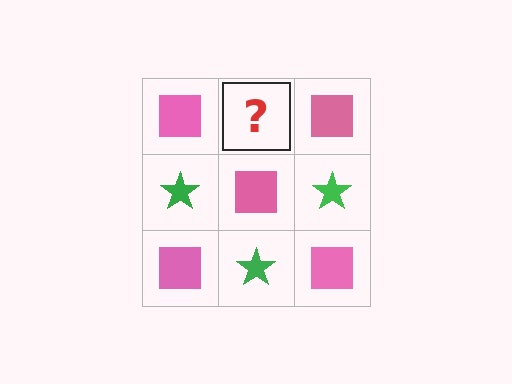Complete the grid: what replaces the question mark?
The question mark should be replaced with a green star.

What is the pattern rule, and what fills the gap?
The rule is that it alternates pink square and green star in a checkerboard pattern. The gap should be filled with a green star.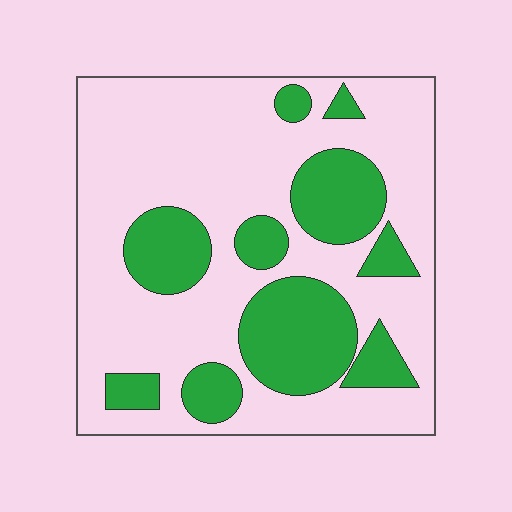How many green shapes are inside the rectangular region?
10.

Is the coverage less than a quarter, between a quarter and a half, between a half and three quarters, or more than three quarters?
Between a quarter and a half.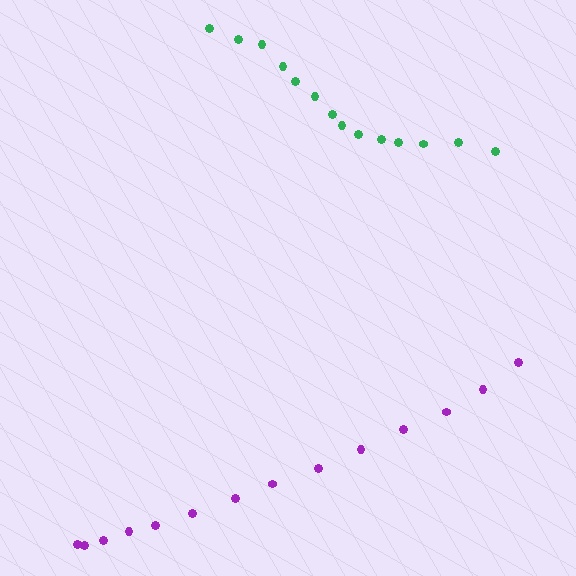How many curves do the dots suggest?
There are 2 distinct paths.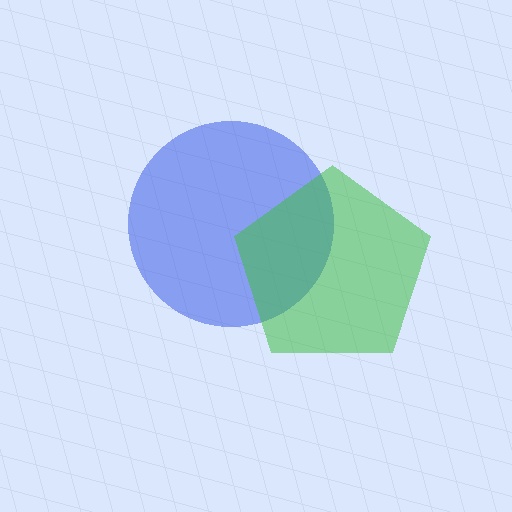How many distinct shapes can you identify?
There are 2 distinct shapes: a blue circle, a green pentagon.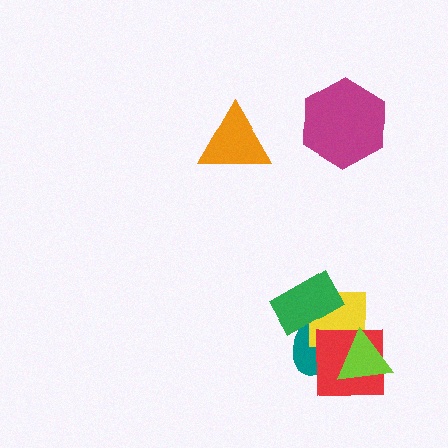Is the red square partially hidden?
Yes, it is partially covered by another shape.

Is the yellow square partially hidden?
Yes, it is partially covered by another shape.